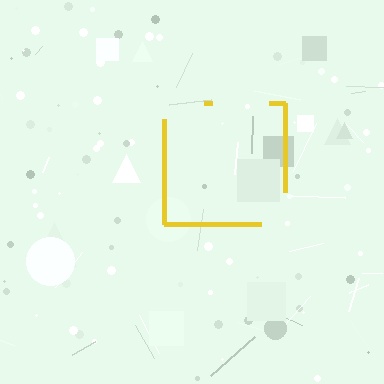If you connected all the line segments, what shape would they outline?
They would outline a square.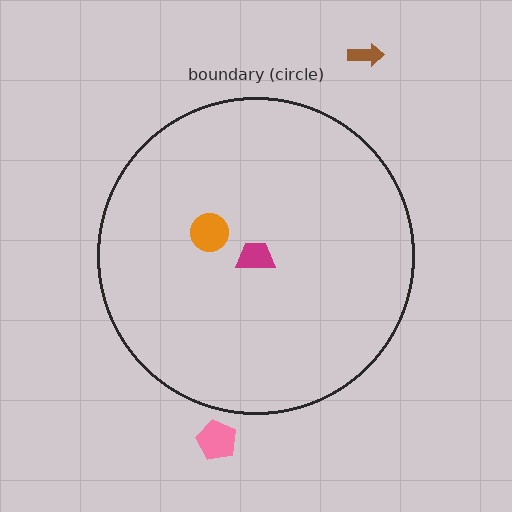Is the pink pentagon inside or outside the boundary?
Outside.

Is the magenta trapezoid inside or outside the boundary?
Inside.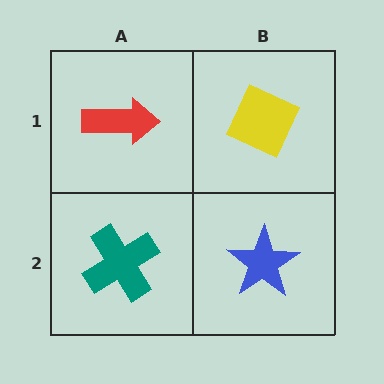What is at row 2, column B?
A blue star.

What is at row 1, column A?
A red arrow.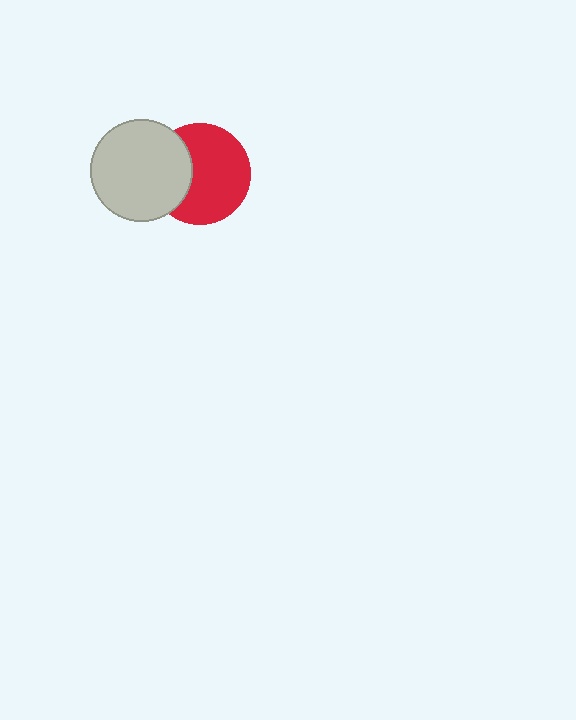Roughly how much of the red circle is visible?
Most of it is visible (roughly 69%).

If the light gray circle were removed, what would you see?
You would see the complete red circle.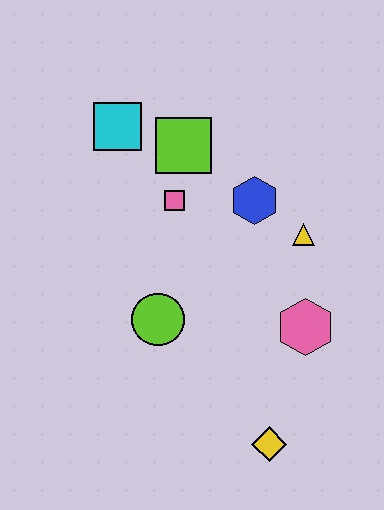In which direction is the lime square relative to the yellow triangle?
The lime square is to the left of the yellow triangle.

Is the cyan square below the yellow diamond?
No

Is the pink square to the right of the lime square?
No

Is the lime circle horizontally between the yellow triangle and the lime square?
No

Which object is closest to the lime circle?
The pink square is closest to the lime circle.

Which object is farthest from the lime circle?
The cyan square is farthest from the lime circle.